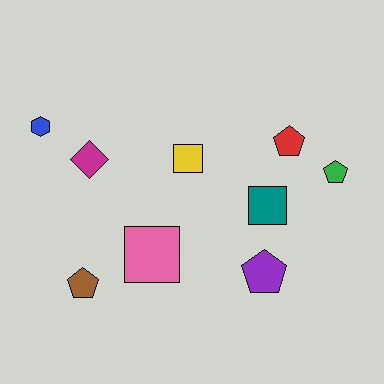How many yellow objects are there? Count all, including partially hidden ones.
There is 1 yellow object.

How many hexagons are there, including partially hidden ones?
There is 1 hexagon.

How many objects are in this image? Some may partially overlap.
There are 9 objects.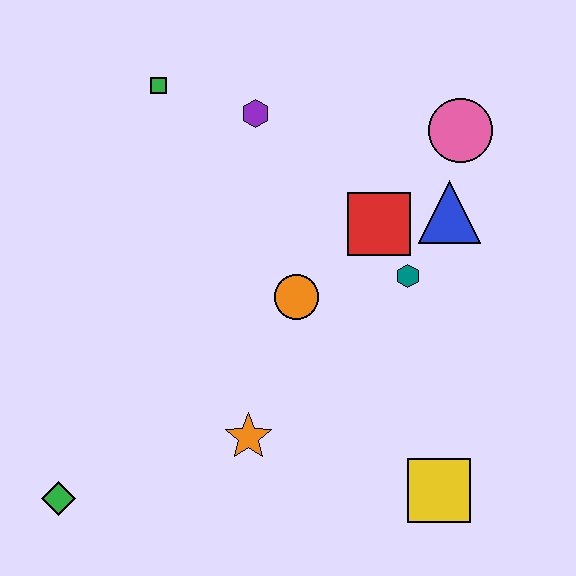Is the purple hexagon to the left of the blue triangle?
Yes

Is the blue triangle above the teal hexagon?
Yes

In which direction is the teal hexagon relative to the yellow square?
The teal hexagon is above the yellow square.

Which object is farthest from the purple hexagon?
The green diamond is farthest from the purple hexagon.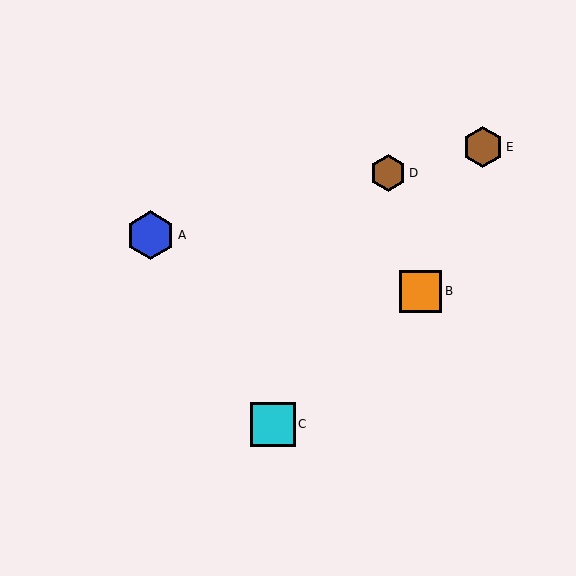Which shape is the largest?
The blue hexagon (labeled A) is the largest.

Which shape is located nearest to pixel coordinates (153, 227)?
The blue hexagon (labeled A) at (151, 235) is nearest to that location.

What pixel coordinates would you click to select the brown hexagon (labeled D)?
Click at (388, 173) to select the brown hexagon D.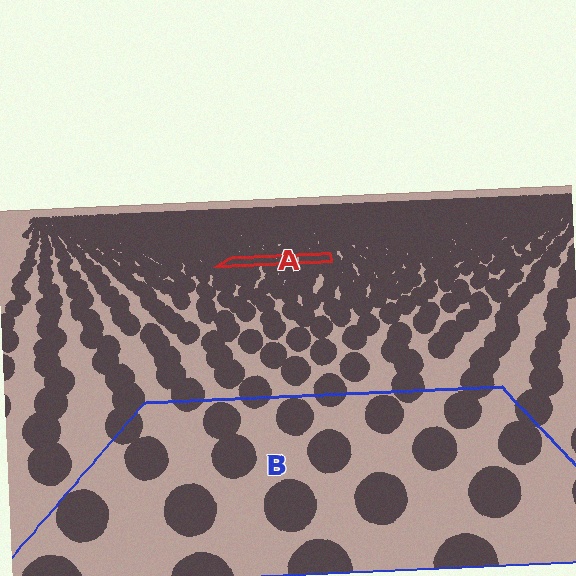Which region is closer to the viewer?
Region B is closer. The texture elements there are larger and more spread out.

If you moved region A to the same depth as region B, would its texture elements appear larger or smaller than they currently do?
They would appear larger. At a closer depth, the same texture elements are projected at a bigger on-screen size.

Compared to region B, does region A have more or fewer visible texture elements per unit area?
Region A has more texture elements per unit area — they are packed more densely because it is farther away.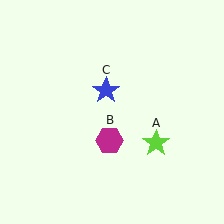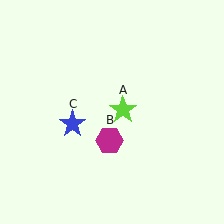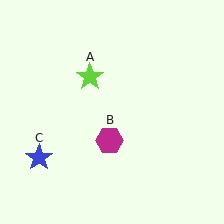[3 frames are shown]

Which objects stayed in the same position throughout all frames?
Magenta hexagon (object B) remained stationary.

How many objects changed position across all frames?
2 objects changed position: lime star (object A), blue star (object C).